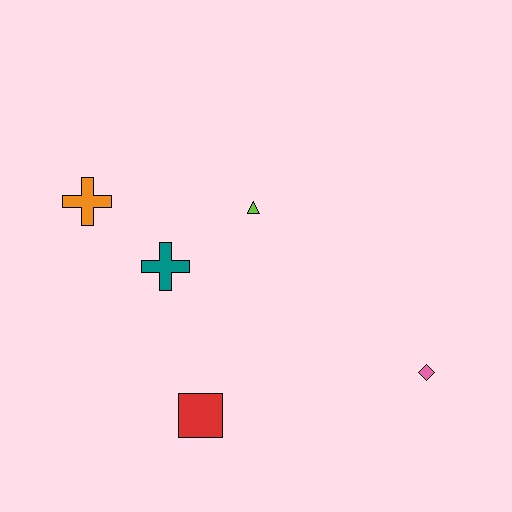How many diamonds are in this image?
There is 1 diamond.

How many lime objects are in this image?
There is 1 lime object.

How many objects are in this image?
There are 5 objects.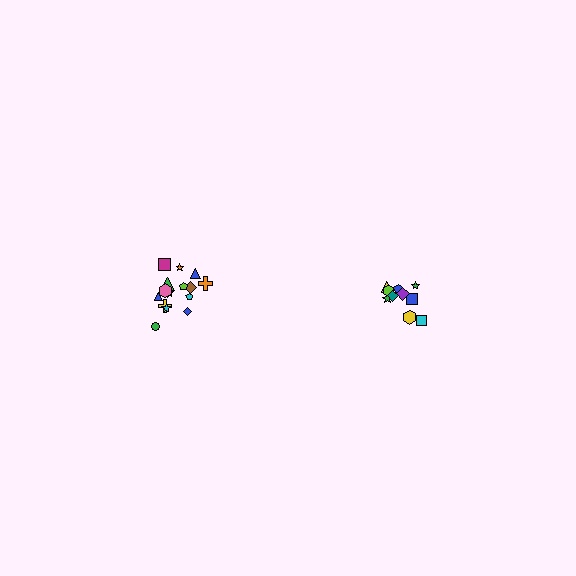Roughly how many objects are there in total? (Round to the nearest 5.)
Roughly 30 objects in total.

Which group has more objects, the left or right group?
The left group.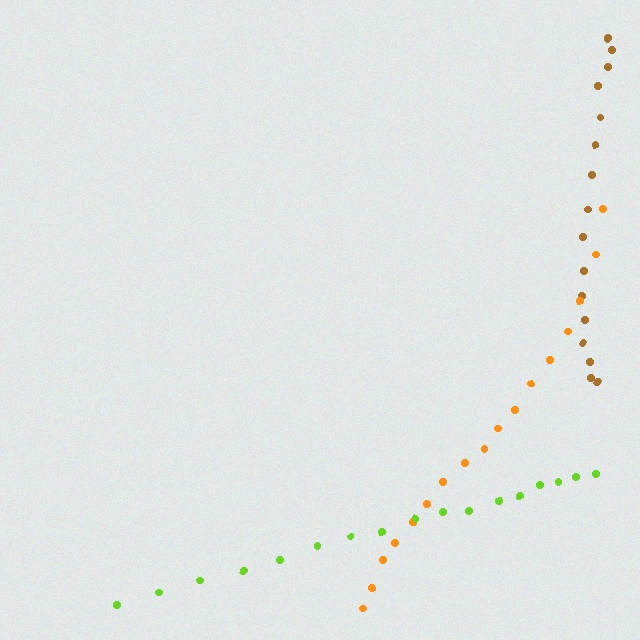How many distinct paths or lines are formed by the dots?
There are 3 distinct paths.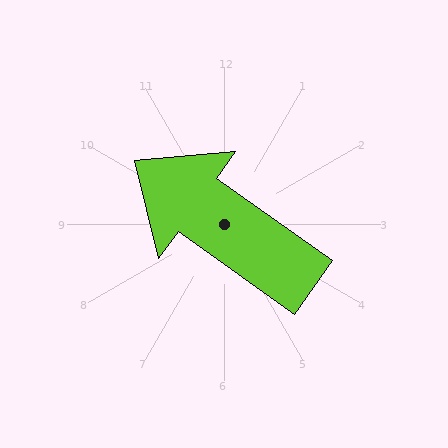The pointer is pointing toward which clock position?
Roughly 10 o'clock.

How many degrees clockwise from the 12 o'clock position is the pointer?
Approximately 306 degrees.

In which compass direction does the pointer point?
Northwest.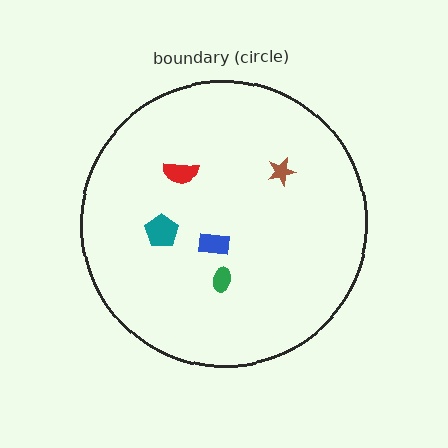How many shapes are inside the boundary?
5 inside, 0 outside.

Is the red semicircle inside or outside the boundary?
Inside.